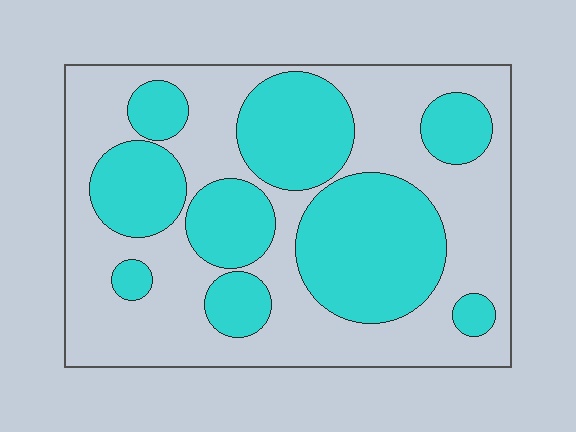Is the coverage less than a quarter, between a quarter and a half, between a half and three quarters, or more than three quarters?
Between a quarter and a half.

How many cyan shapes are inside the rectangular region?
9.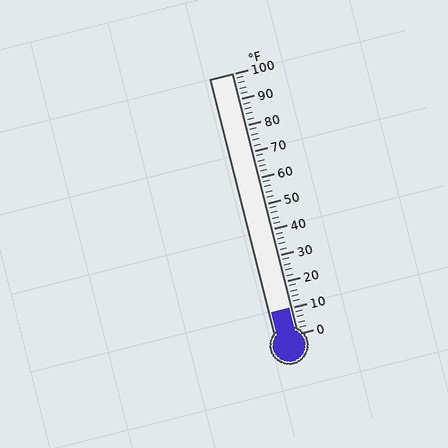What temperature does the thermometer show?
The thermometer shows approximately 10°F.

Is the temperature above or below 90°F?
The temperature is below 90°F.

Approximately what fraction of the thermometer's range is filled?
The thermometer is filled to approximately 10% of its range.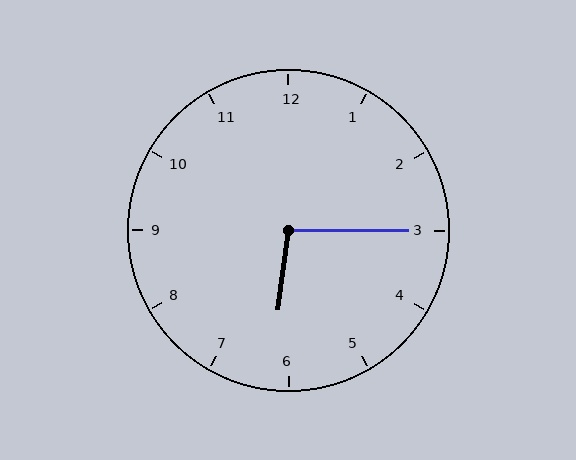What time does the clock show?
6:15.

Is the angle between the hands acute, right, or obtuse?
It is obtuse.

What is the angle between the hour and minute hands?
Approximately 98 degrees.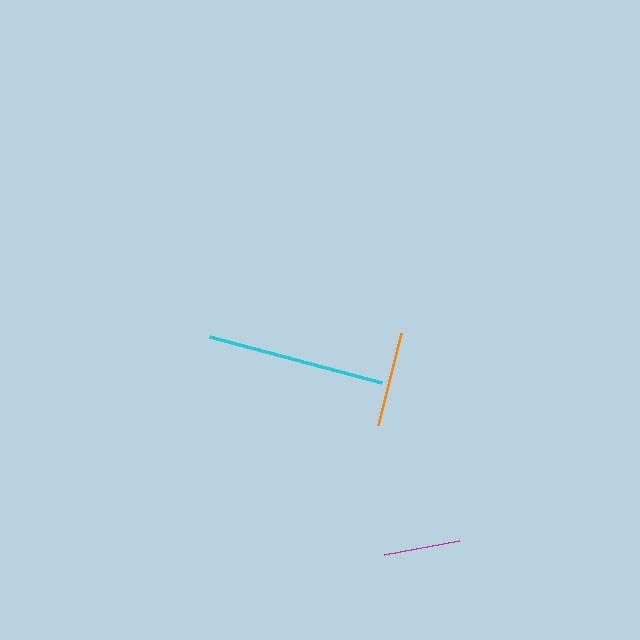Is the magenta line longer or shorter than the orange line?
The orange line is longer than the magenta line.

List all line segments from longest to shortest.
From longest to shortest: cyan, orange, magenta.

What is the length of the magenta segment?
The magenta segment is approximately 76 pixels long.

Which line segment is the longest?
The cyan line is the longest at approximately 177 pixels.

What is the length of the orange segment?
The orange segment is approximately 95 pixels long.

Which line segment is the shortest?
The magenta line is the shortest at approximately 76 pixels.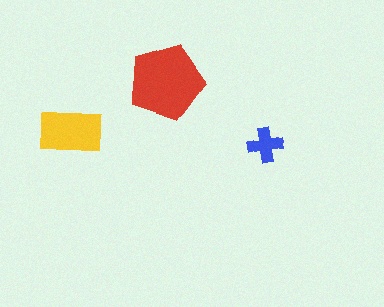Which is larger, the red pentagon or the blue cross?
The red pentagon.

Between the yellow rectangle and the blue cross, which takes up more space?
The yellow rectangle.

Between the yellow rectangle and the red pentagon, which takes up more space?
The red pentagon.